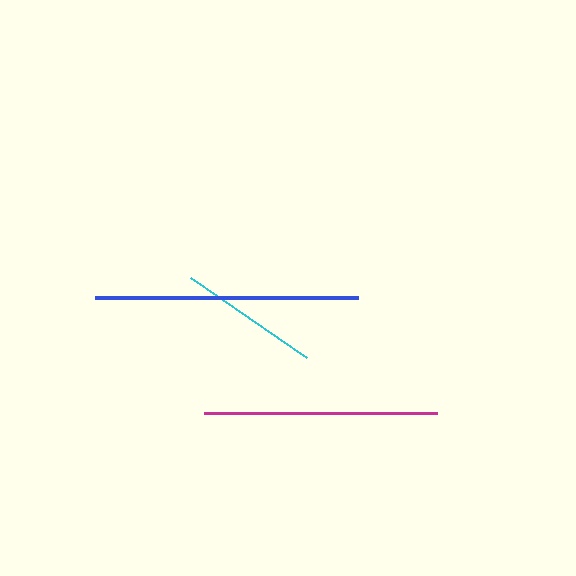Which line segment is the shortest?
The cyan line is the shortest at approximately 141 pixels.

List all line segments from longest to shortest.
From longest to shortest: blue, magenta, cyan.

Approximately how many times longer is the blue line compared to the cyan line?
The blue line is approximately 1.9 times the length of the cyan line.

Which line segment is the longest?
The blue line is the longest at approximately 263 pixels.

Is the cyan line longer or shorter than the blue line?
The blue line is longer than the cyan line.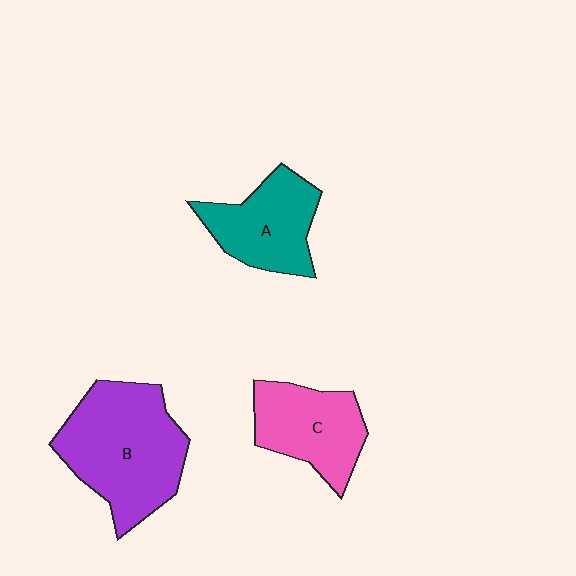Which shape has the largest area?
Shape B (purple).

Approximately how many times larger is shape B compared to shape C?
Approximately 1.6 times.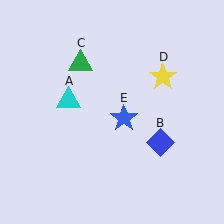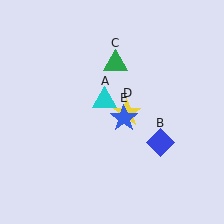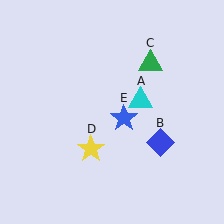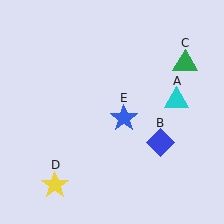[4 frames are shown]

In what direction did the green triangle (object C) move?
The green triangle (object C) moved right.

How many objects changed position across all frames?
3 objects changed position: cyan triangle (object A), green triangle (object C), yellow star (object D).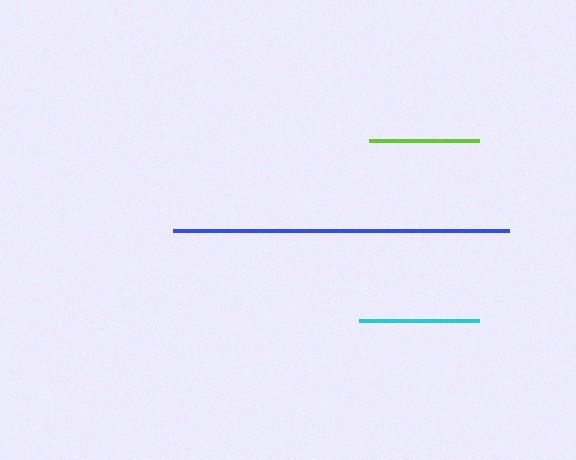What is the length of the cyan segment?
The cyan segment is approximately 120 pixels long.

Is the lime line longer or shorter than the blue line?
The blue line is longer than the lime line.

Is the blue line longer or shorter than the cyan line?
The blue line is longer than the cyan line.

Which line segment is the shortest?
The lime line is the shortest at approximately 111 pixels.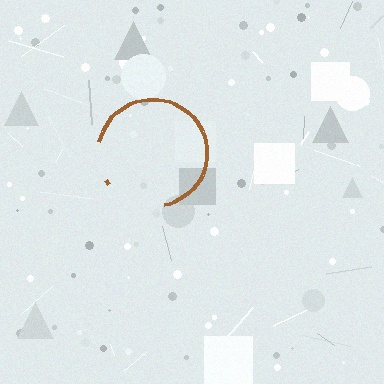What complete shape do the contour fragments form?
The contour fragments form a circle.